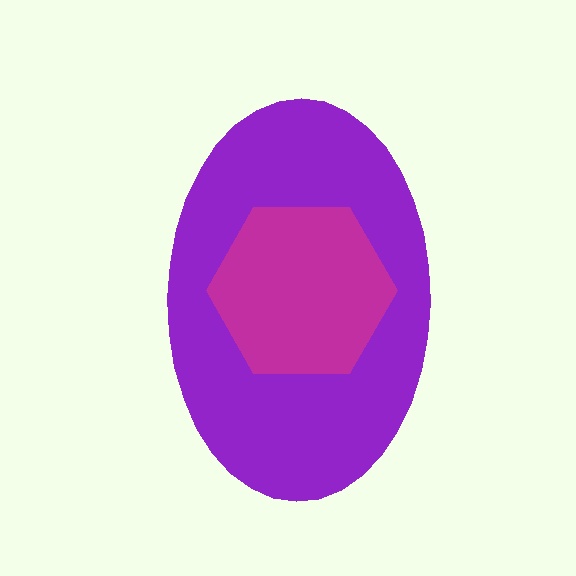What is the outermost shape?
The purple ellipse.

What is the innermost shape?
The magenta hexagon.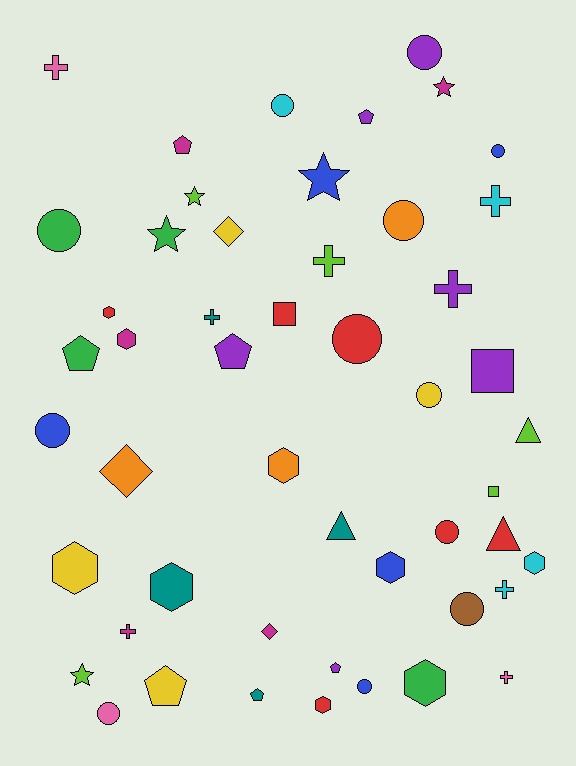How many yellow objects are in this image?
There are 4 yellow objects.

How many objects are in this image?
There are 50 objects.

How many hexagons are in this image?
There are 9 hexagons.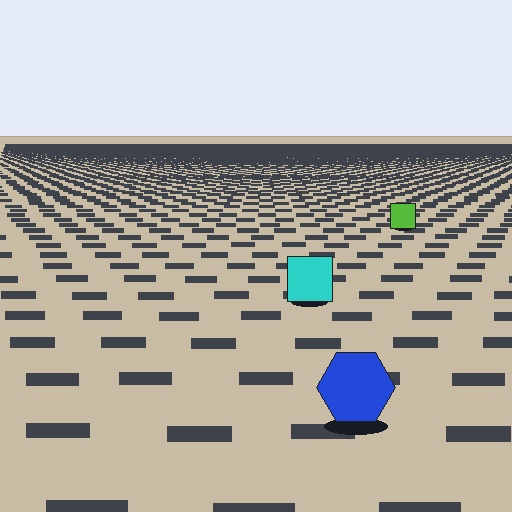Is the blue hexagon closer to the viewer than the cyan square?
Yes. The blue hexagon is closer — you can tell from the texture gradient: the ground texture is coarser near it.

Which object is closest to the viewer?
The blue hexagon is closest. The texture marks near it are larger and more spread out.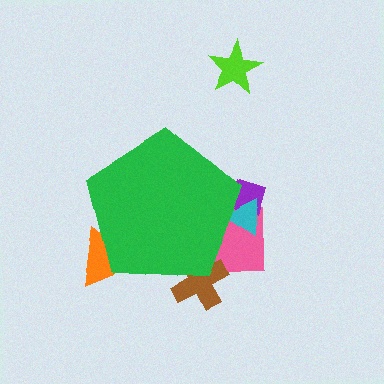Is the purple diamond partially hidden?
Yes, the purple diamond is partially hidden behind the green pentagon.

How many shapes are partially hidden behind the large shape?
5 shapes are partially hidden.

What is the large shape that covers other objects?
A green pentagon.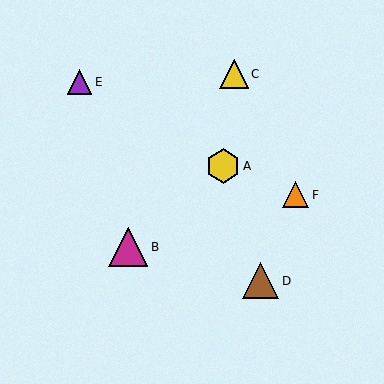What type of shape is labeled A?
Shape A is a yellow hexagon.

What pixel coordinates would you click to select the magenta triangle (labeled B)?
Click at (128, 247) to select the magenta triangle B.